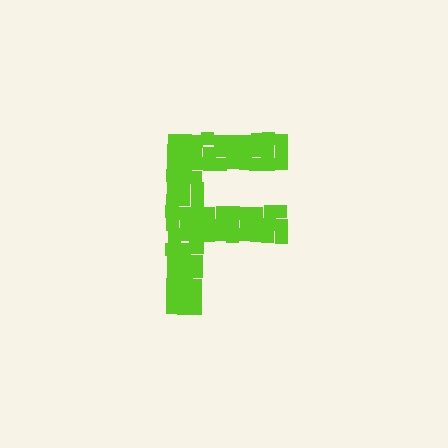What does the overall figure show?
The overall figure shows the letter F.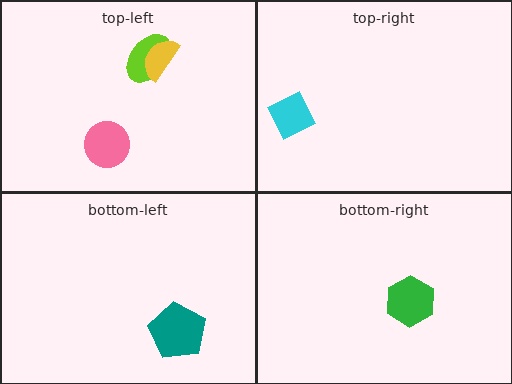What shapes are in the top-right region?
The cyan diamond.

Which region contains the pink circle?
The top-left region.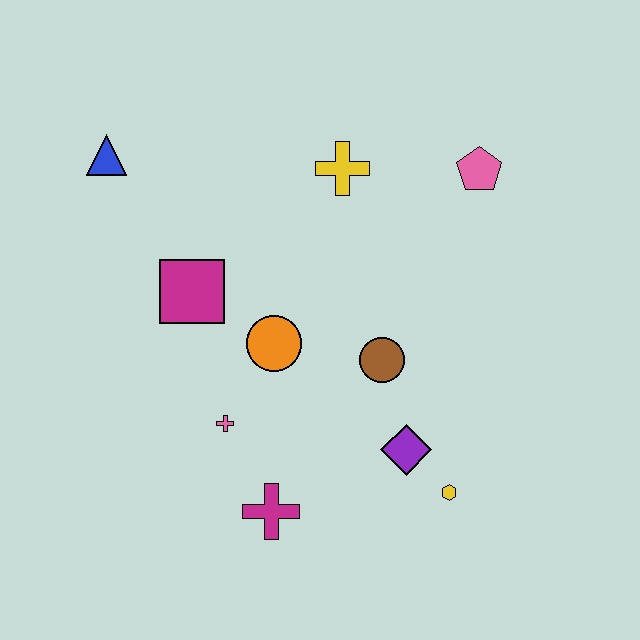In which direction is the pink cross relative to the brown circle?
The pink cross is to the left of the brown circle.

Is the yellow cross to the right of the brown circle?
No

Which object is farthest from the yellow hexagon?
The blue triangle is farthest from the yellow hexagon.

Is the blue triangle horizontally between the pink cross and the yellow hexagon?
No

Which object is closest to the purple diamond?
The yellow hexagon is closest to the purple diamond.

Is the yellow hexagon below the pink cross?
Yes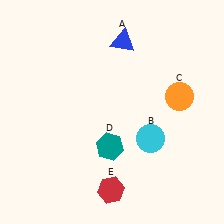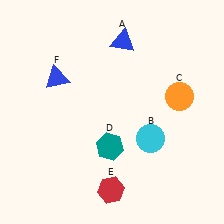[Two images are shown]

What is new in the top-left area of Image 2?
A blue triangle (F) was added in the top-left area of Image 2.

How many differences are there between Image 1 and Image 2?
There is 1 difference between the two images.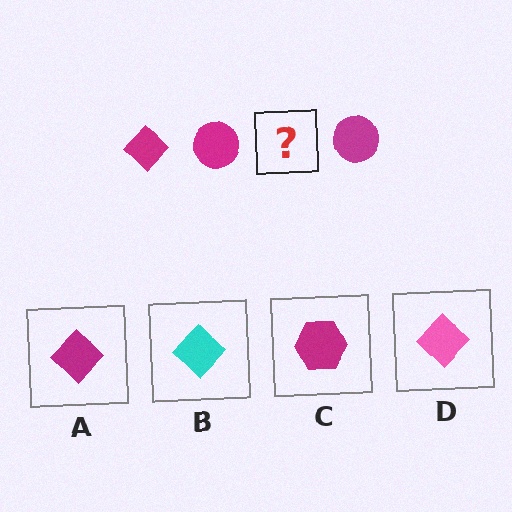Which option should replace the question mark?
Option A.